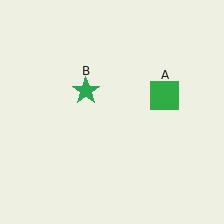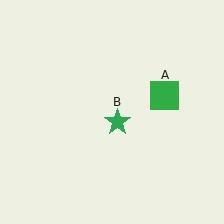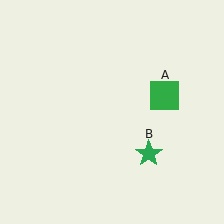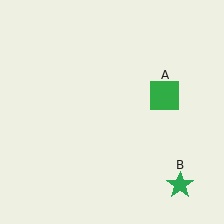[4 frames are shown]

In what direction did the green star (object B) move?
The green star (object B) moved down and to the right.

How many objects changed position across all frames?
1 object changed position: green star (object B).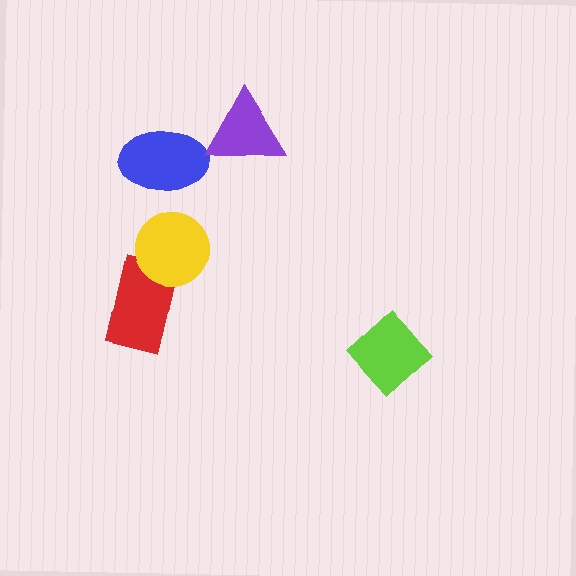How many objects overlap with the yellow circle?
1 object overlaps with the yellow circle.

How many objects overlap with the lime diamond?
0 objects overlap with the lime diamond.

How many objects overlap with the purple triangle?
0 objects overlap with the purple triangle.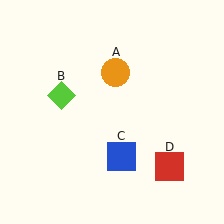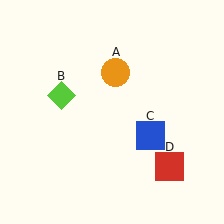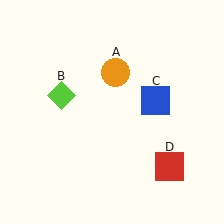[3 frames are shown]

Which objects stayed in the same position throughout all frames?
Orange circle (object A) and lime diamond (object B) and red square (object D) remained stationary.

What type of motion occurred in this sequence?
The blue square (object C) rotated counterclockwise around the center of the scene.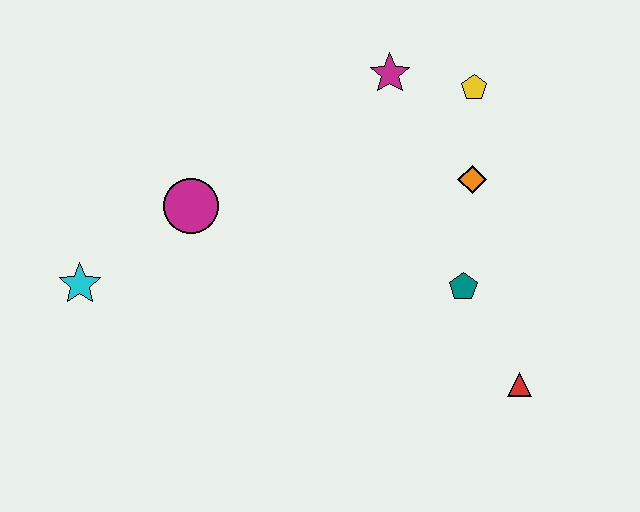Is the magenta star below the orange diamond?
No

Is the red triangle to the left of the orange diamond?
No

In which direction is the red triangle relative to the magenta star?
The red triangle is below the magenta star.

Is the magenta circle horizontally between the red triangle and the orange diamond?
No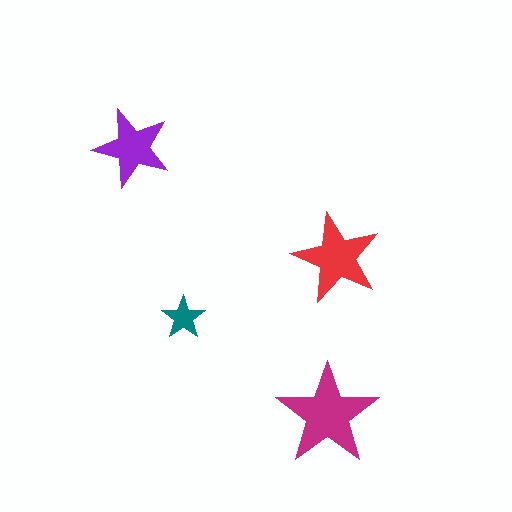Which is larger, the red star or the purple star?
The red one.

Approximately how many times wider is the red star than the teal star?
About 2 times wider.